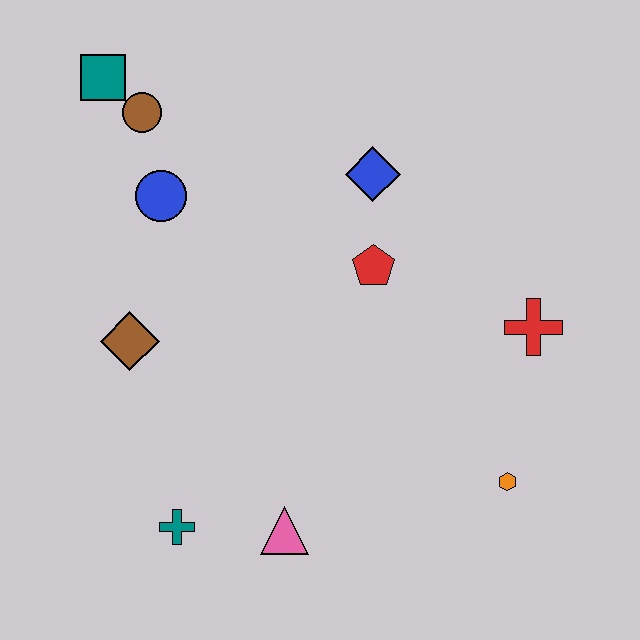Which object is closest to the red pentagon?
The blue diamond is closest to the red pentagon.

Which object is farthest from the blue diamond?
The teal cross is farthest from the blue diamond.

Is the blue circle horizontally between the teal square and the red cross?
Yes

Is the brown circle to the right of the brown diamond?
Yes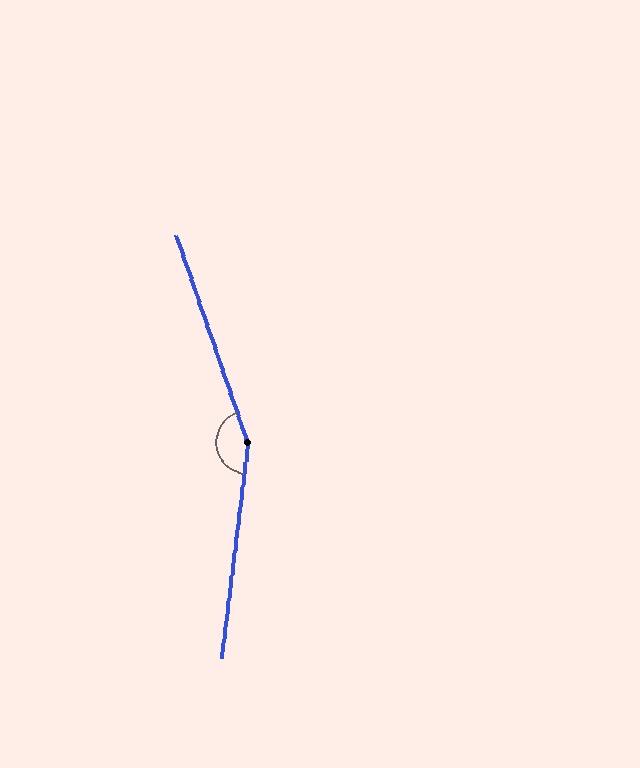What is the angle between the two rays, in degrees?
Approximately 154 degrees.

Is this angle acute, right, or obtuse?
It is obtuse.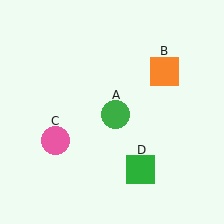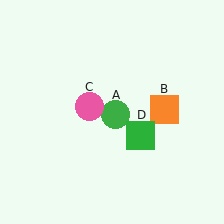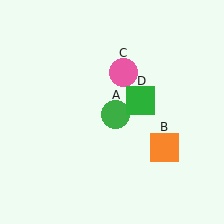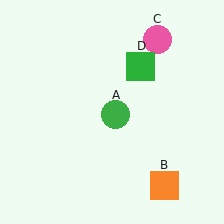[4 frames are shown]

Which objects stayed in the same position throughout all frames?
Green circle (object A) remained stationary.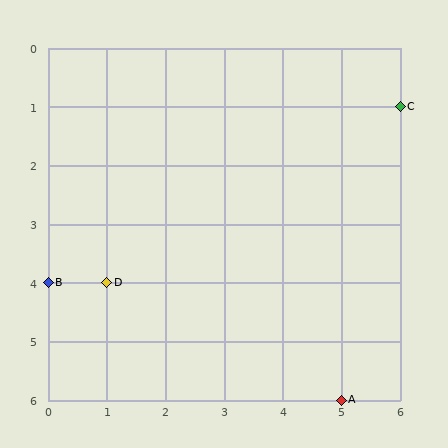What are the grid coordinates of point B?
Point B is at grid coordinates (0, 4).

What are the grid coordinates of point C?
Point C is at grid coordinates (6, 1).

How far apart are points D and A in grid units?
Points D and A are 4 columns and 2 rows apart (about 4.5 grid units diagonally).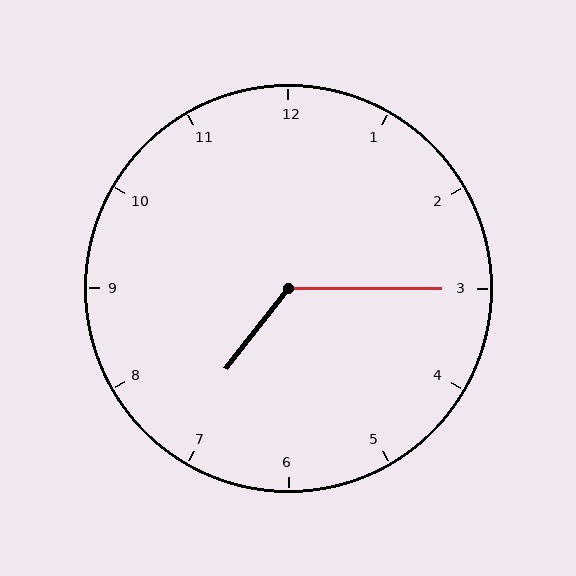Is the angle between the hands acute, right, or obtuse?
It is obtuse.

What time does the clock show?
7:15.